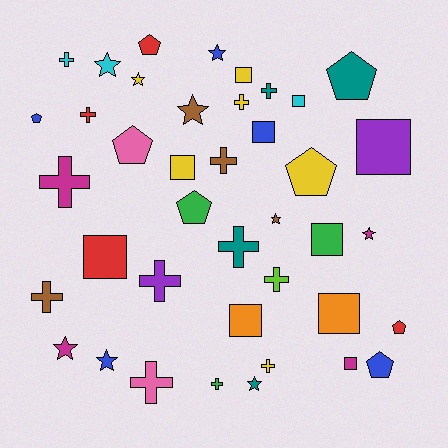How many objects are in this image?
There are 40 objects.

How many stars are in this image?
There are 9 stars.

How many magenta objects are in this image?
There are 4 magenta objects.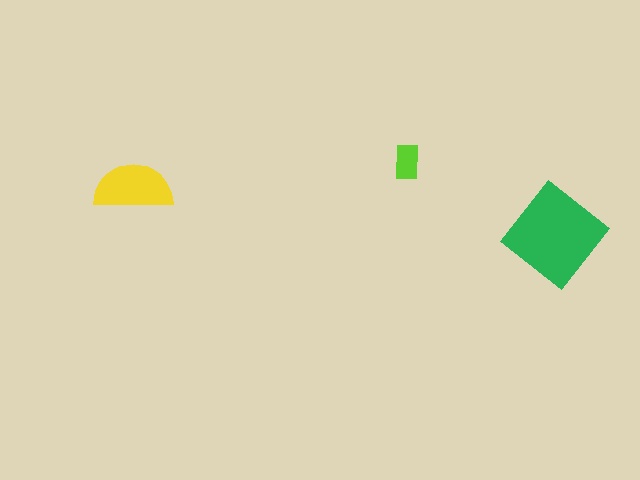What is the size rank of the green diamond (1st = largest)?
1st.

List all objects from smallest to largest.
The lime rectangle, the yellow semicircle, the green diamond.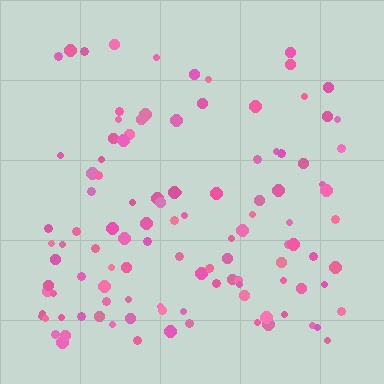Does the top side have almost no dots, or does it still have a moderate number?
Still a moderate number, just noticeably fewer than the bottom.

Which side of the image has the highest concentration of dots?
The bottom.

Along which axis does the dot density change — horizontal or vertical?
Vertical.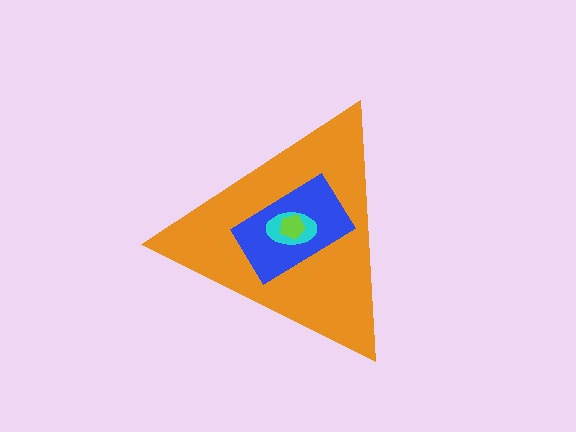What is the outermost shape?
The orange triangle.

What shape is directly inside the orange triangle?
The blue rectangle.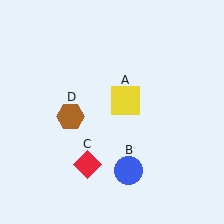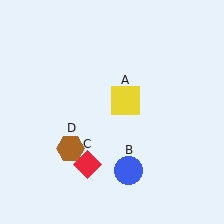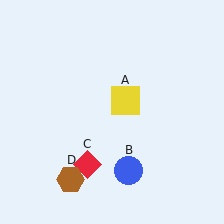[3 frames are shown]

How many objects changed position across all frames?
1 object changed position: brown hexagon (object D).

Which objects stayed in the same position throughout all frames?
Yellow square (object A) and blue circle (object B) and red diamond (object C) remained stationary.